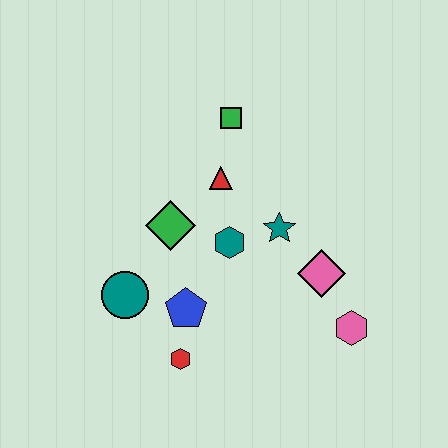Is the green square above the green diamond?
Yes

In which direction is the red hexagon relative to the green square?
The red hexagon is below the green square.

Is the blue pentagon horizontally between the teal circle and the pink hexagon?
Yes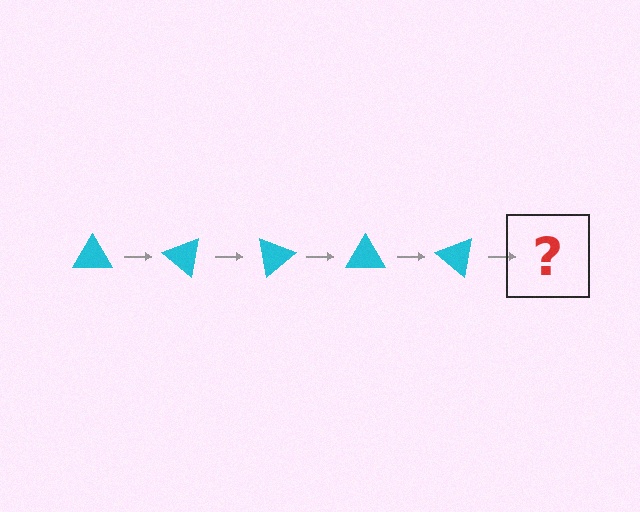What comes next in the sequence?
The next element should be a cyan triangle rotated 200 degrees.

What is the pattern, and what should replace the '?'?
The pattern is that the triangle rotates 40 degrees each step. The '?' should be a cyan triangle rotated 200 degrees.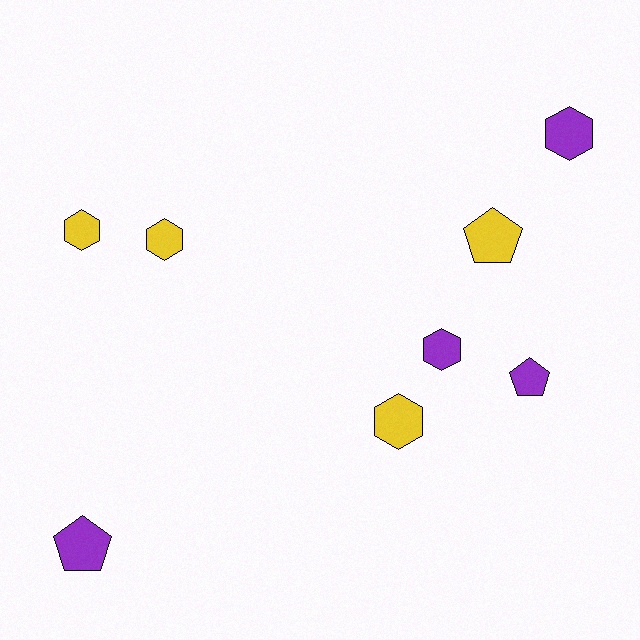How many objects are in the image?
There are 8 objects.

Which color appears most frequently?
Yellow, with 4 objects.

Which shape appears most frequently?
Hexagon, with 5 objects.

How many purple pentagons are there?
There are 2 purple pentagons.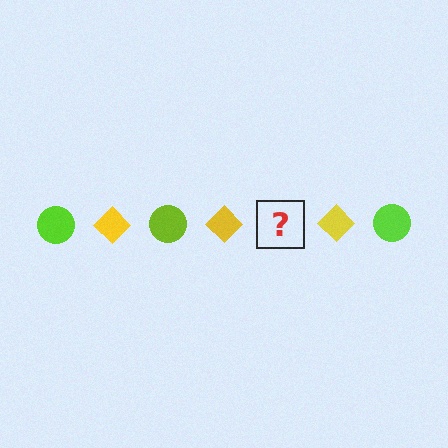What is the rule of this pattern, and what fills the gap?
The rule is that the pattern alternates between lime circle and yellow diamond. The gap should be filled with a lime circle.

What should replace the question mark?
The question mark should be replaced with a lime circle.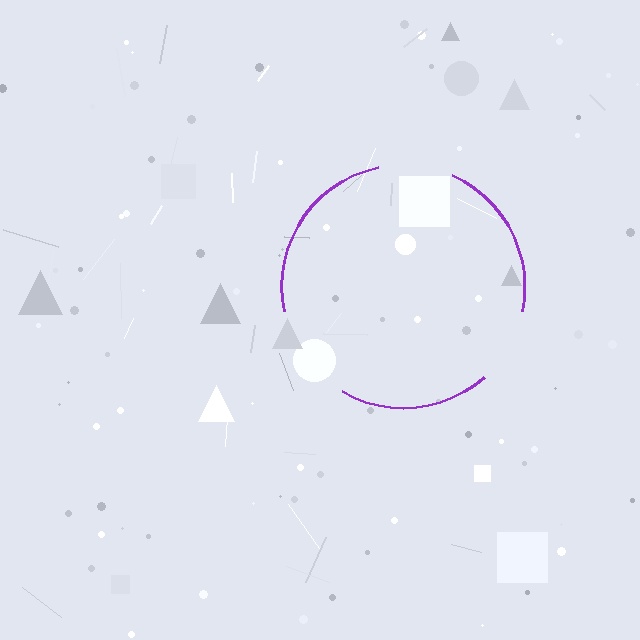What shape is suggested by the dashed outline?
The dashed outline suggests a circle.